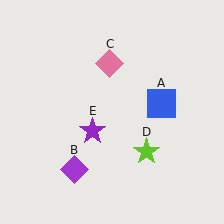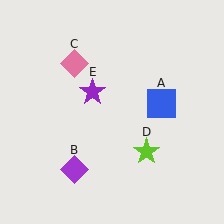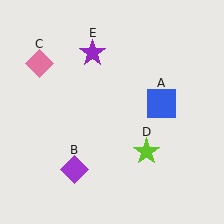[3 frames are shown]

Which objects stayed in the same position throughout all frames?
Blue square (object A) and purple diamond (object B) and lime star (object D) remained stationary.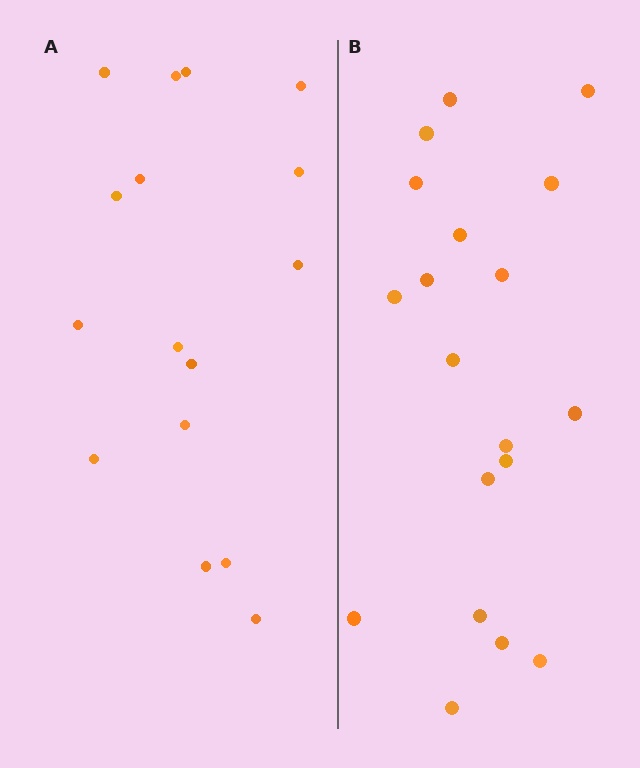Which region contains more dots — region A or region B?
Region B (the right region) has more dots.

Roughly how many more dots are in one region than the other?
Region B has just a few more — roughly 2 or 3 more dots than region A.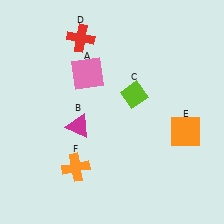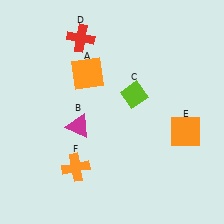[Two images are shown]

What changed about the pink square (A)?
In Image 1, A is pink. In Image 2, it changed to orange.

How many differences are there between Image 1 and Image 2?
There is 1 difference between the two images.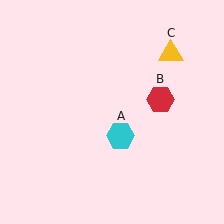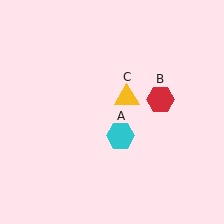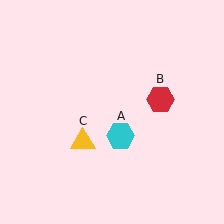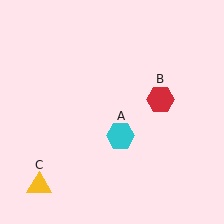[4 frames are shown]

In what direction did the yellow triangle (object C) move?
The yellow triangle (object C) moved down and to the left.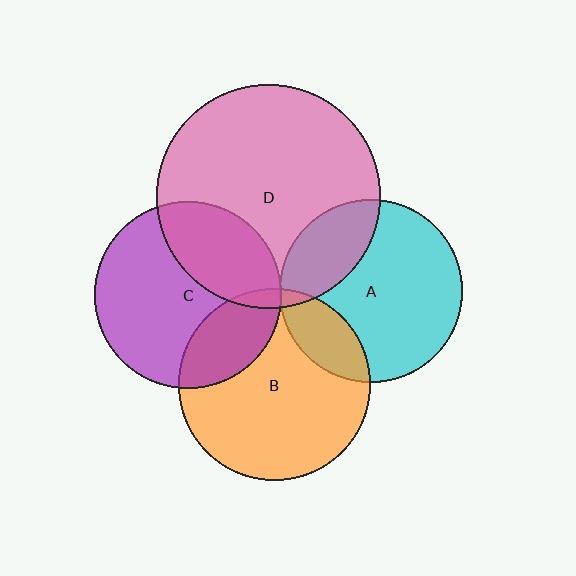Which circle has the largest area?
Circle D (pink).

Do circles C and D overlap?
Yes.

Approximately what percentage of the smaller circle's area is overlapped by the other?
Approximately 30%.